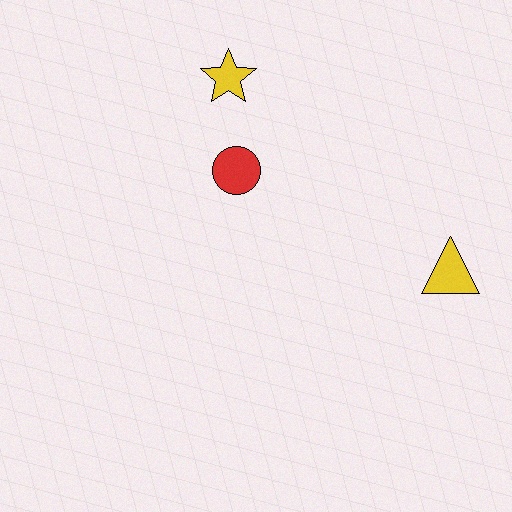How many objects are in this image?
There are 3 objects.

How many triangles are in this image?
There is 1 triangle.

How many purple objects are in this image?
There are no purple objects.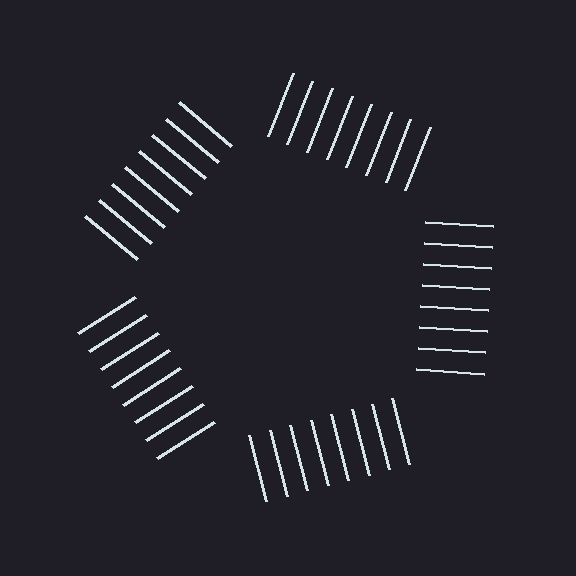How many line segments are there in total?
40 — 8 along each of the 5 edges.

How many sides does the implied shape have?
5 sides — the line-ends trace a pentagon.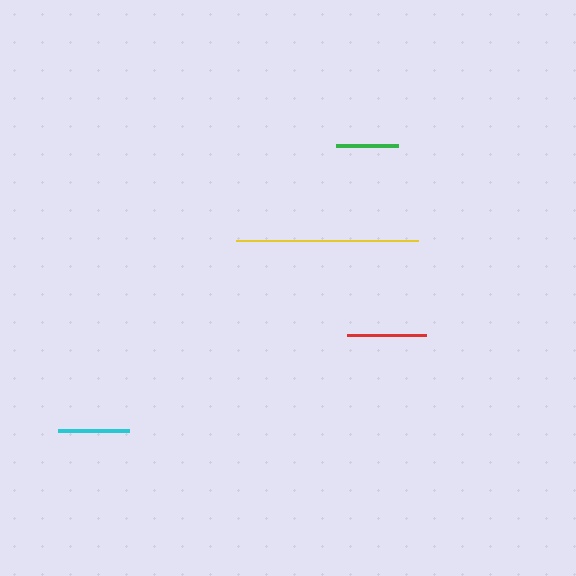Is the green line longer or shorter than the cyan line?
The cyan line is longer than the green line.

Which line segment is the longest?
The yellow line is the longest at approximately 182 pixels.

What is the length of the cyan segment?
The cyan segment is approximately 71 pixels long.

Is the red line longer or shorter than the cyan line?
The red line is longer than the cyan line.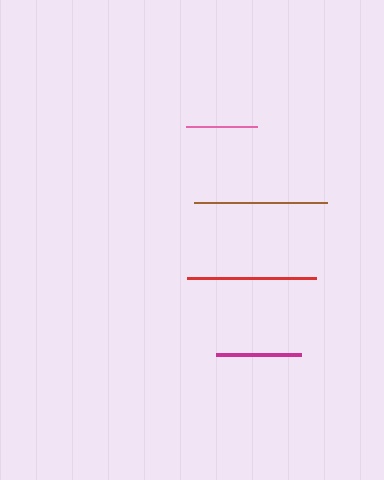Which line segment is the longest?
The brown line is the longest at approximately 133 pixels.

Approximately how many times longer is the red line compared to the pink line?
The red line is approximately 1.8 times the length of the pink line.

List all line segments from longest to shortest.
From longest to shortest: brown, red, magenta, pink.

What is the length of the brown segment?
The brown segment is approximately 133 pixels long.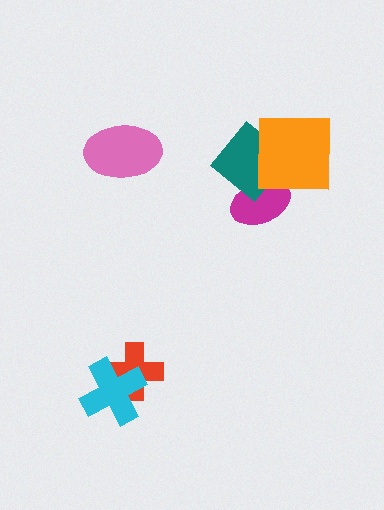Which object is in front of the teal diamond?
The orange square is in front of the teal diamond.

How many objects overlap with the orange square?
2 objects overlap with the orange square.